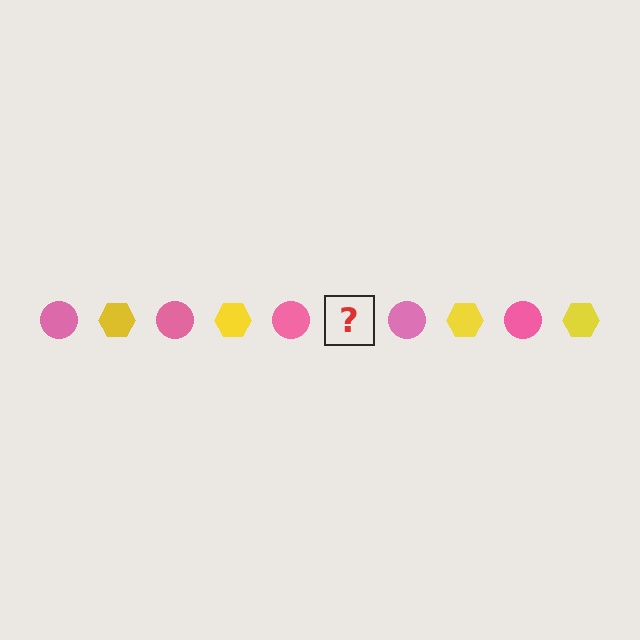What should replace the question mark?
The question mark should be replaced with a yellow hexagon.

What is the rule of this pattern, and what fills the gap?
The rule is that the pattern alternates between pink circle and yellow hexagon. The gap should be filled with a yellow hexagon.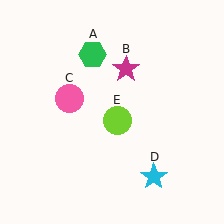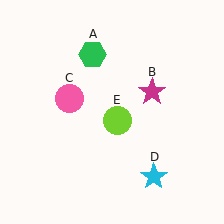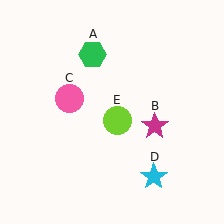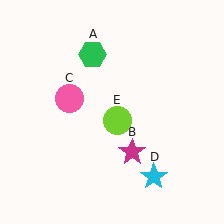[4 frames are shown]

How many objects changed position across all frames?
1 object changed position: magenta star (object B).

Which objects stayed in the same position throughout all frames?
Green hexagon (object A) and pink circle (object C) and cyan star (object D) and lime circle (object E) remained stationary.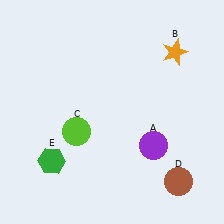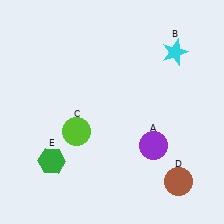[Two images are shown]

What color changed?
The star (B) changed from orange in Image 1 to cyan in Image 2.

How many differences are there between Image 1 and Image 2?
There is 1 difference between the two images.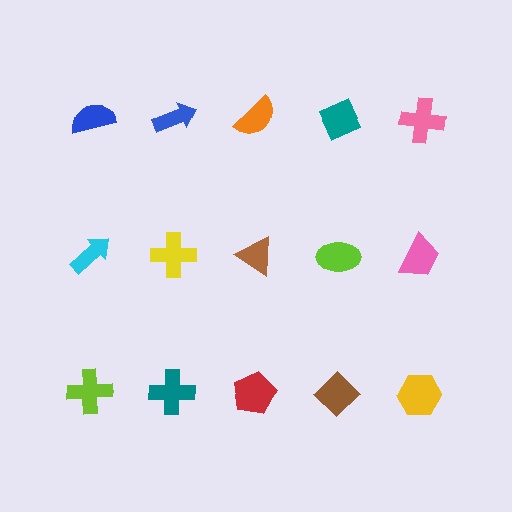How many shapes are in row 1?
5 shapes.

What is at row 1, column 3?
An orange semicircle.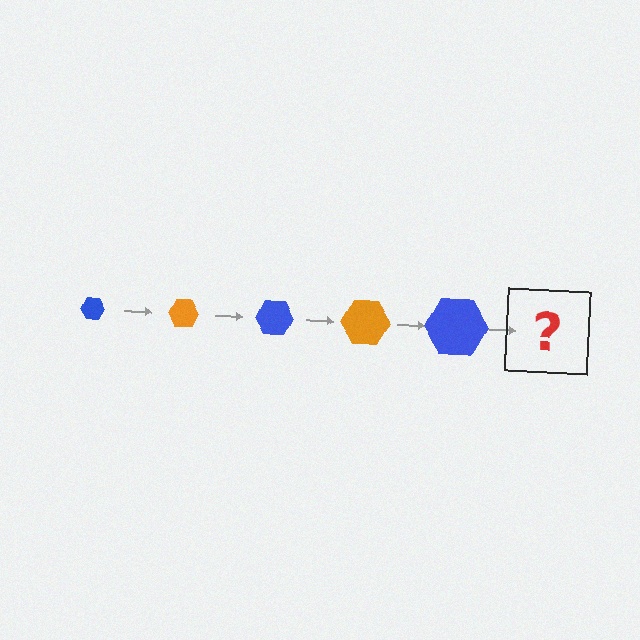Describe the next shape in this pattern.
It should be an orange hexagon, larger than the previous one.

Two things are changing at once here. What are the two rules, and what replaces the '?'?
The two rules are that the hexagon grows larger each step and the color cycles through blue and orange. The '?' should be an orange hexagon, larger than the previous one.